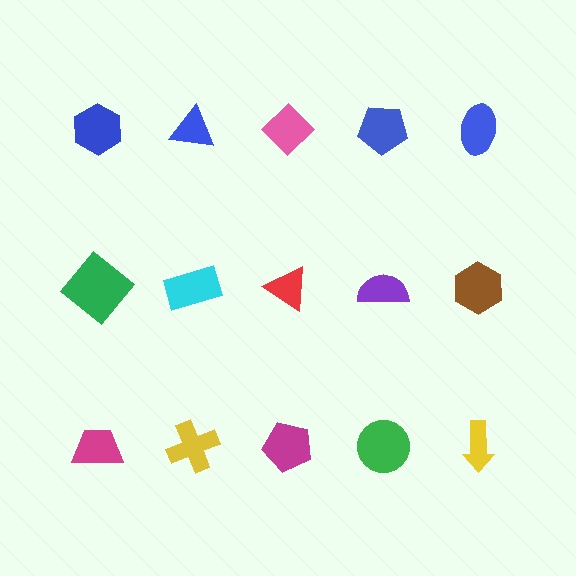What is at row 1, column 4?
A blue pentagon.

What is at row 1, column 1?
A blue hexagon.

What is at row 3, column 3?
A magenta pentagon.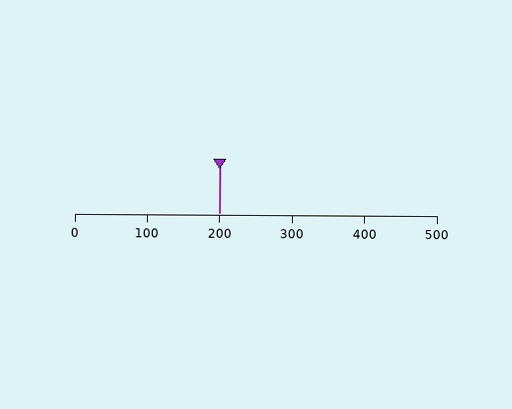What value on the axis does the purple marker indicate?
The marker indicates approximately 200.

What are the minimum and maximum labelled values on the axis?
The axis runs from 0 to 500.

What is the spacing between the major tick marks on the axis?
The major ticks are spaced 100 apart.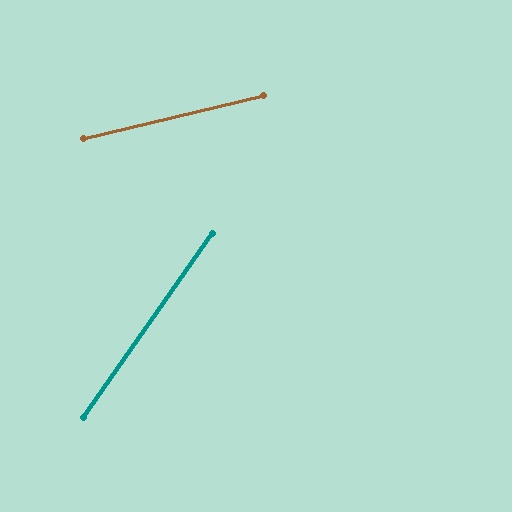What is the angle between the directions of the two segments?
Approximately 42 degrees.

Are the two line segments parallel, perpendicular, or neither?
Neither parallel nor perpendicular — they differ by about 42°.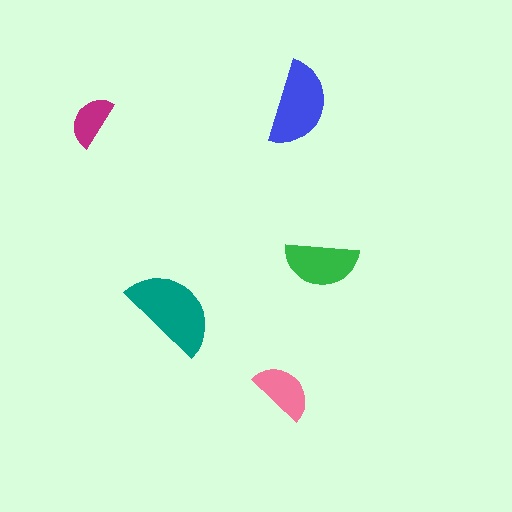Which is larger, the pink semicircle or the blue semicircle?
The blue one.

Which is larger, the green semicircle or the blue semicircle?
The blue one.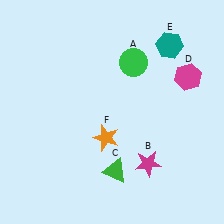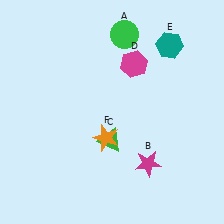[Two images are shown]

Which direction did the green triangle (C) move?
The green triangle (C) moved up.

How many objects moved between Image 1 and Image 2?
3 objects moved between the two images.